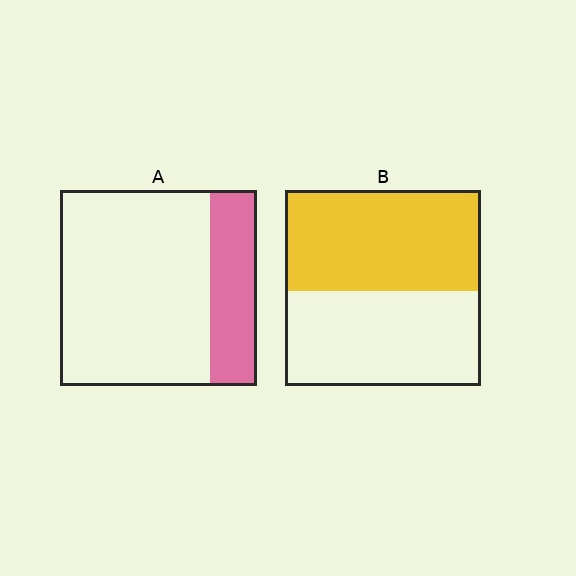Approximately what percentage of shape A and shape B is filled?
A is approximately 25% and B is approximately 50%.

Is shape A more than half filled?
No.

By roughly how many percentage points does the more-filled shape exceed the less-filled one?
By roughly 30 percentage points (B over A).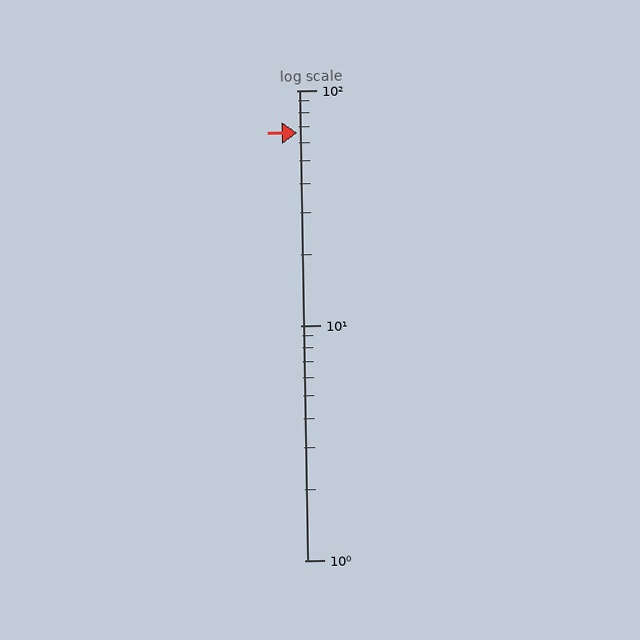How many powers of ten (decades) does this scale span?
The scale spans 2 decades, from 1 to 100.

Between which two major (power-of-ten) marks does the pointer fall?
The pointer is between 10 and 100.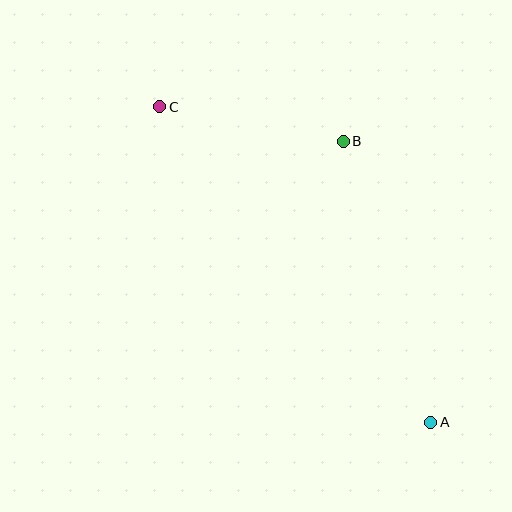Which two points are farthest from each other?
Points A and C are farthest from each other.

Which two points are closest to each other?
Points B and C are closest to each other.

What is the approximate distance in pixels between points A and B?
The distance between A and B is approximately 294 pixels.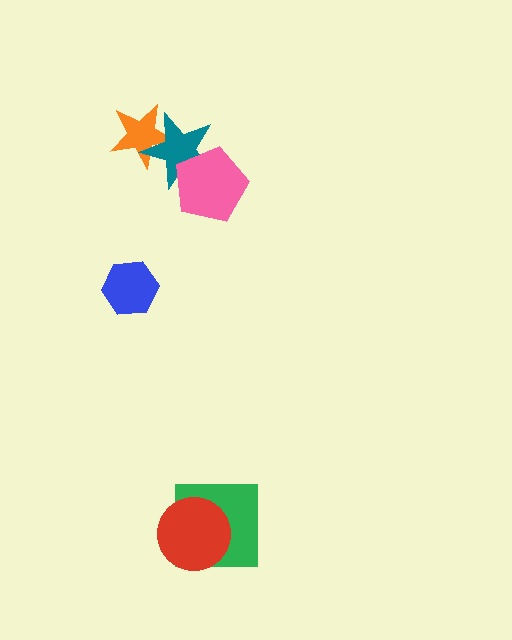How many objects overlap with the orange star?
1 object overlaps with the orange star.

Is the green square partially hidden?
Yes, it is partially covered by another shape.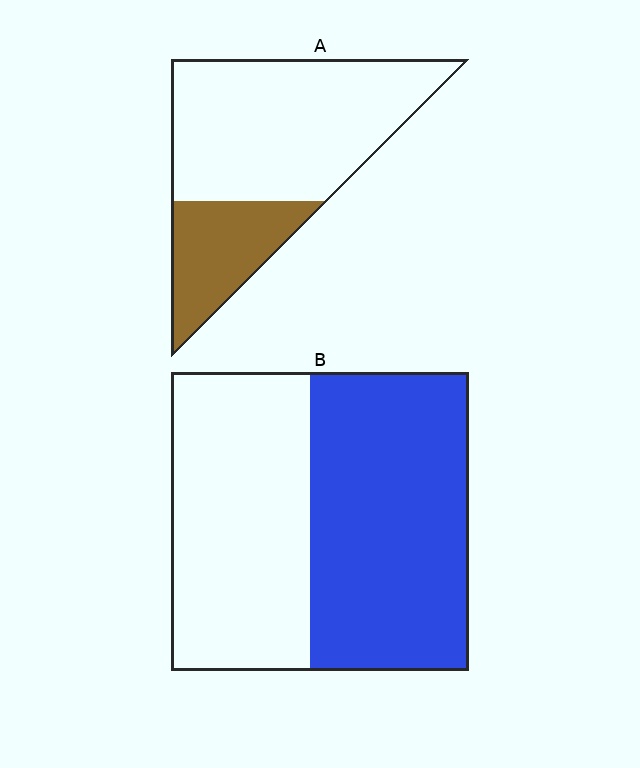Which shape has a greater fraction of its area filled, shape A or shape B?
Shape B.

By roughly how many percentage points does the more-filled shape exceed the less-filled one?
By roughly 25 percentage points (B over A).